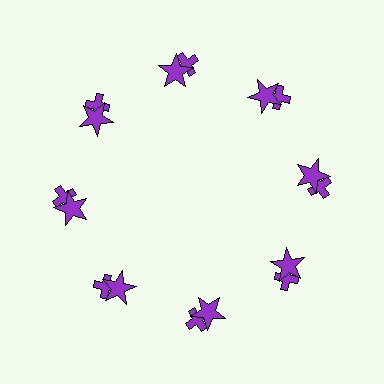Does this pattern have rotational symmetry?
Yes, this pattern has 8-fold rotational symmetry. It looks the same after rotating 45 degrees around the center.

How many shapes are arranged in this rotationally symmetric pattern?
There are 16 shapes, arranged in 8 groups of 2.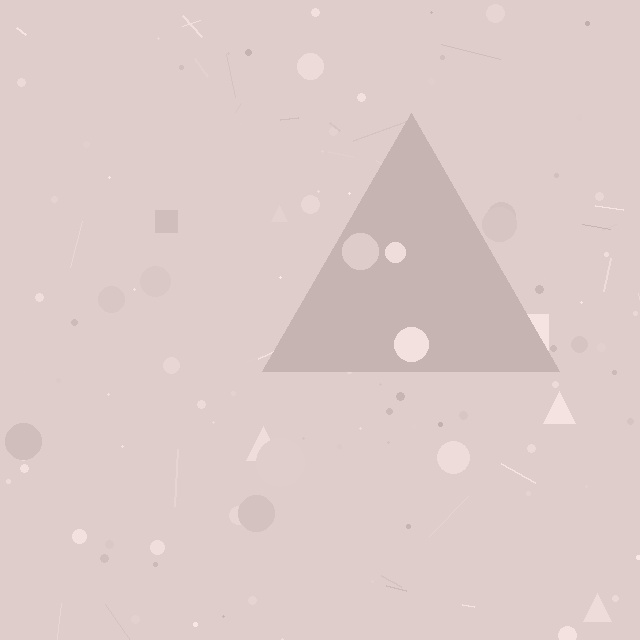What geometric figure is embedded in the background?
A triangle is embedded in the background.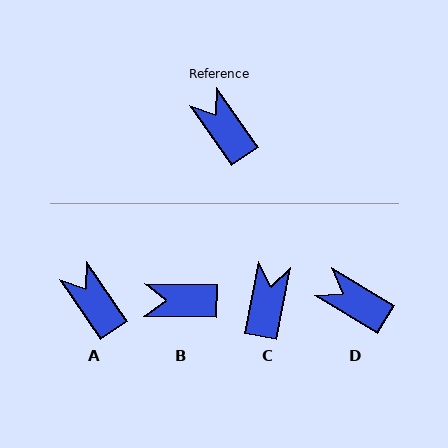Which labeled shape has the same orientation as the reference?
A.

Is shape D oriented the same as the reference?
No, it is off by about 24 degrees.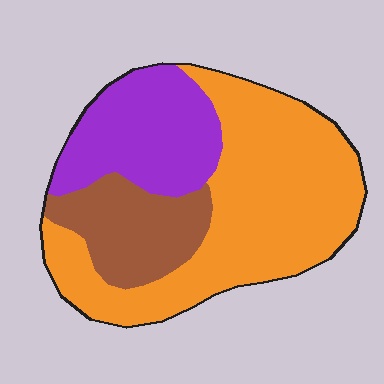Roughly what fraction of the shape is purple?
Purple takes up between a sixth and a third of the shape.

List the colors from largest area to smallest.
From largest to smallest: orange, purple, brown.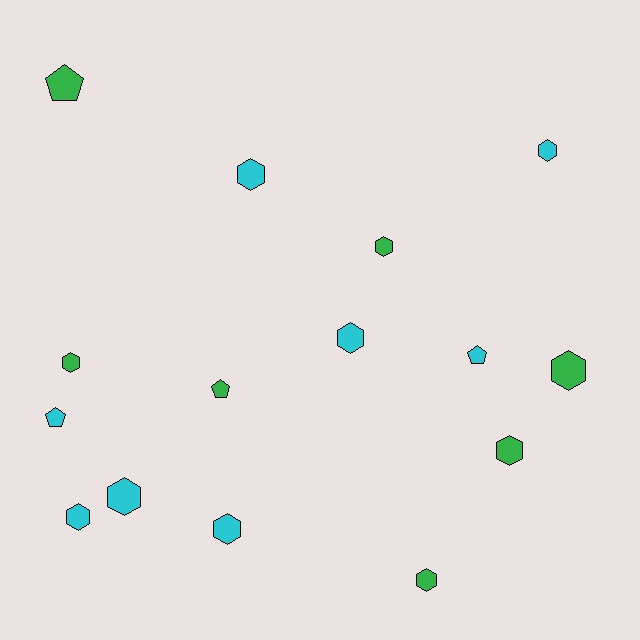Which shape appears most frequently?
Hexagon, with 11 objects.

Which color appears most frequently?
Cyan, with 8 objects.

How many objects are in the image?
There are 15 objects.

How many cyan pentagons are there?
There are 2 cyan pentagons.